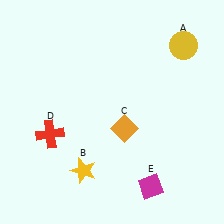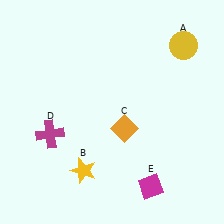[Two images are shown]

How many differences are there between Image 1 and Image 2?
There is 1 difference between the two images.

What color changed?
The cross (D) changed from red in Image 1 to magenta in Image 2.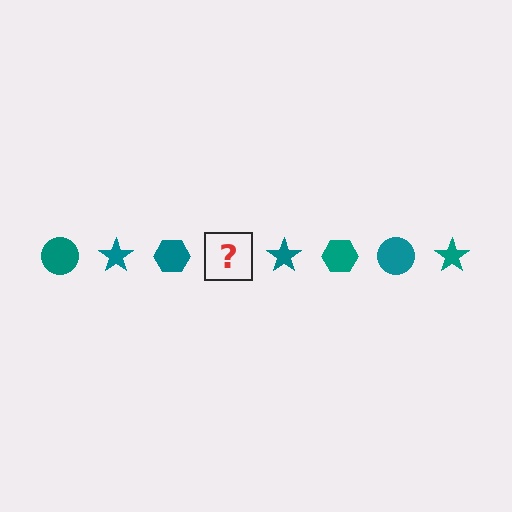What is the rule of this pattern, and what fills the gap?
The rule is that the pattern cycles through circle, star, hexagon shapes in teal. The gap should be filled with a teal circle.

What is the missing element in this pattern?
The missing element is a teal circle.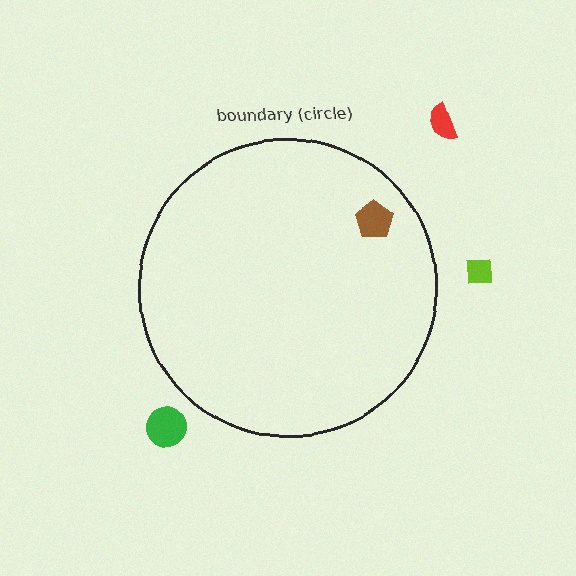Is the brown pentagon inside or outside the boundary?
Inside.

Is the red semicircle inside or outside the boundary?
Outside.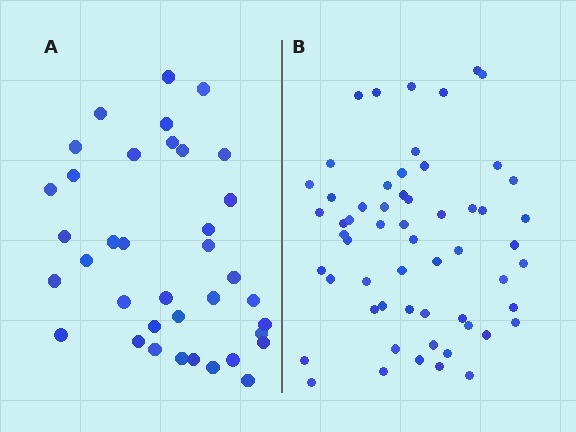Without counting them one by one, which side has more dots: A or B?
Region B (the right region) has more dots.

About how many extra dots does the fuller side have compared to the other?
Region B has approximately 20 more dots than region A.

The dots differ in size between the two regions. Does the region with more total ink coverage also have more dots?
No. Region A has more total ink coverage because its dots are larger, but region B actually contains more individual dots. Total area can be misleading — the number of items is what matters here.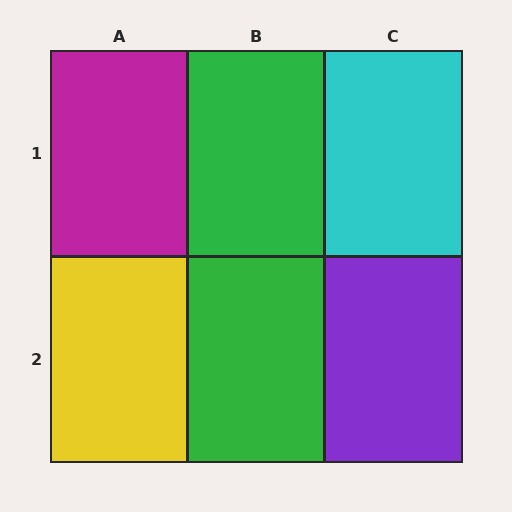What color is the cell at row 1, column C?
Cyan.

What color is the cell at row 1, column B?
Green.